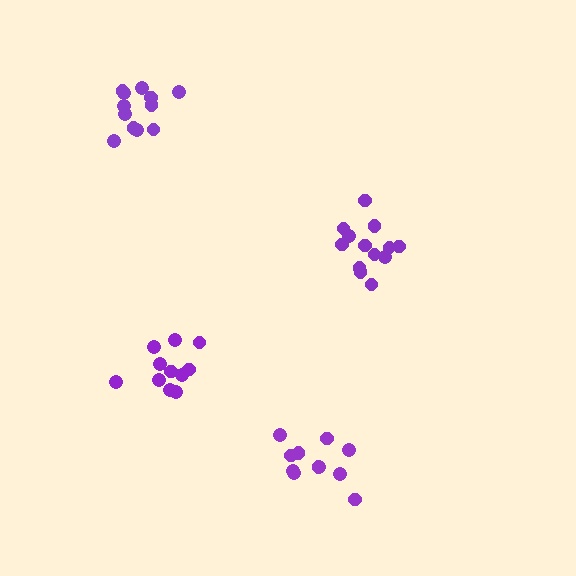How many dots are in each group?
Group 1: 11 dots, Group 2: 11 dots, Group 3: 13 dots, Group 4: 12 dots (47 total).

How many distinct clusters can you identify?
There are 4 distinct clusters.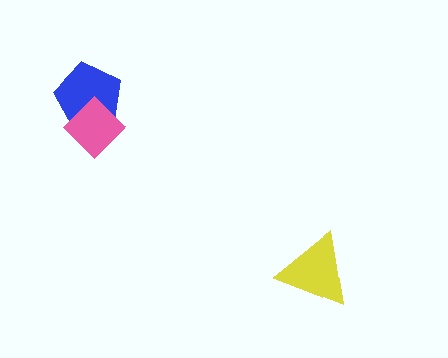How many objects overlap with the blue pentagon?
1 object overlaps with the blue pentagon.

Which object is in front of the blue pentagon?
The pink diamond is in front of the blue pentagon.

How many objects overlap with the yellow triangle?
0 objects overlap with the yellow triangle.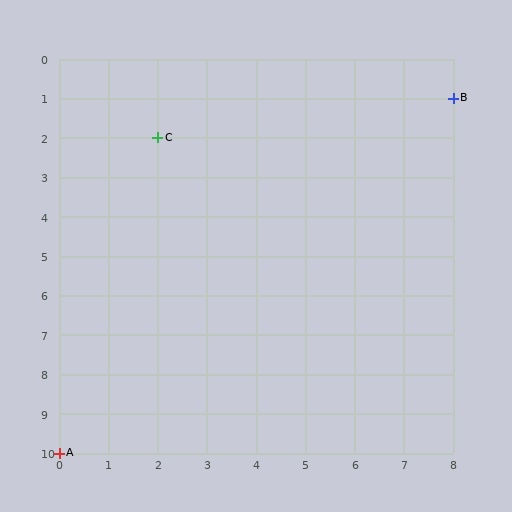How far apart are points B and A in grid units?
Points B and A are 8 columns and 9 rows apart (about 12.0 grid units diagonally).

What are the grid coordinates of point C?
Point C is at grid coordinates (2, 2).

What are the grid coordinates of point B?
Point B is at grid coordinates (8, 1).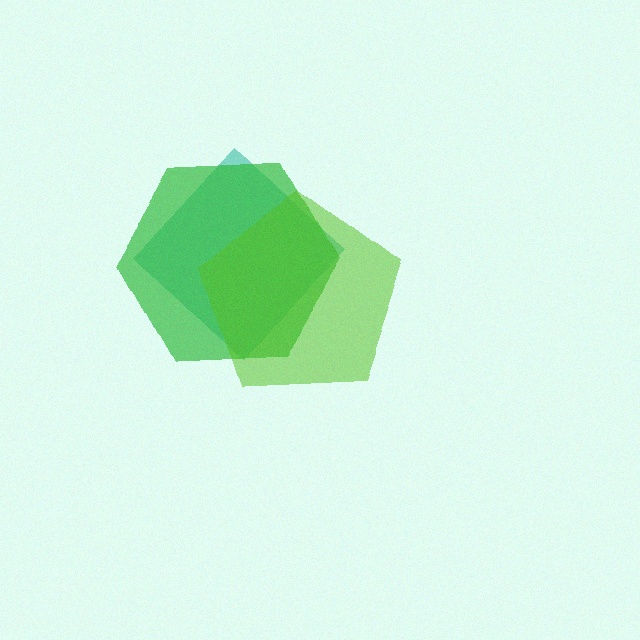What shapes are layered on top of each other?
The layered shapes are: a teal diamond, a green hexagon, a lime pentagon.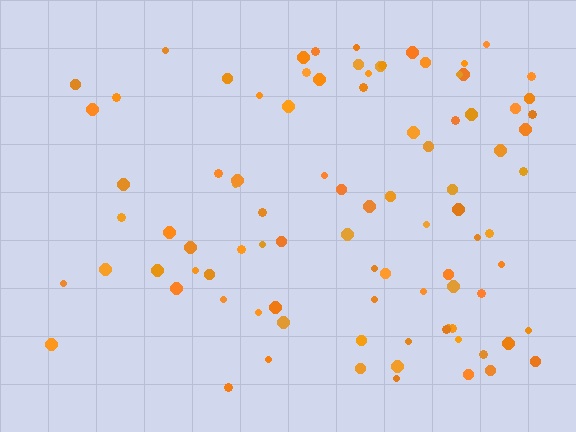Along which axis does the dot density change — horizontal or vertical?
Horizontal.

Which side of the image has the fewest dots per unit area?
The left.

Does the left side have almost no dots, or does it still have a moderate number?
Still a moderate number, just noticeably fewer than the right.